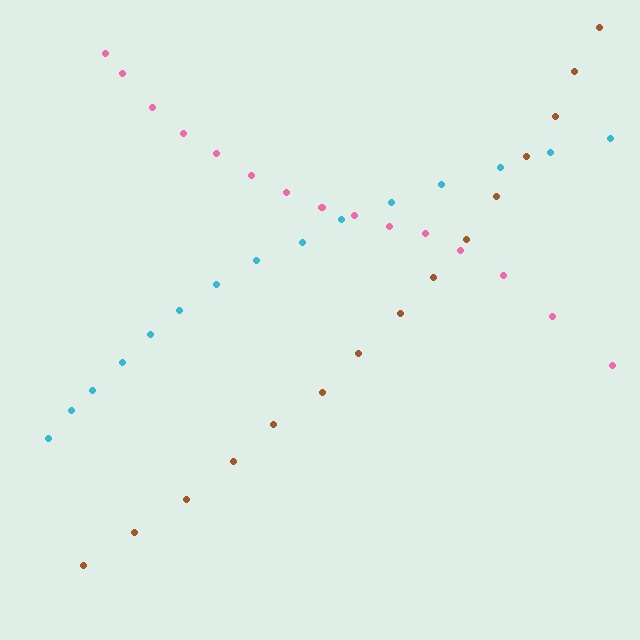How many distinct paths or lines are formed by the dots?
There are 3 distinct paths.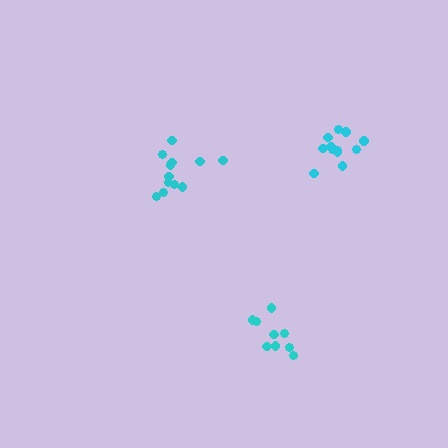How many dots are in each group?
Group 1: 12 dots, Group 2: 9 dots, Group 3: 12 dots (33 total).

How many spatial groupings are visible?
There are 3 spatial groupings.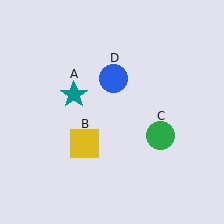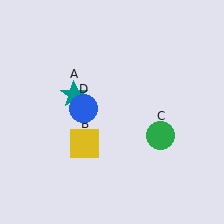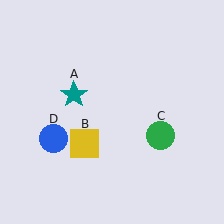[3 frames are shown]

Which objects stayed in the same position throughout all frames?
Teal star (object A) and yellow square (object B) and green circle (object C) remained stationary.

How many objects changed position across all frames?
1 object changed position: blue circle (object D).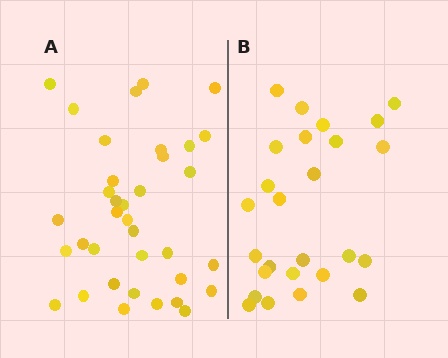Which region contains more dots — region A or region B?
Region A (the left region) has more dots.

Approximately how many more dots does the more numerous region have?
Region A has roughly 10 or so more dots than region B.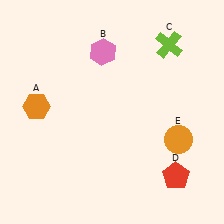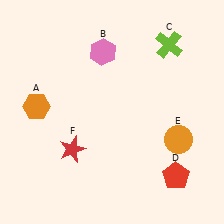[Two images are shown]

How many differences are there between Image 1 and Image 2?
There is 1 difference between the two images.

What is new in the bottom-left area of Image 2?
A red star (F) was added in the bottom-left area of Image 2.